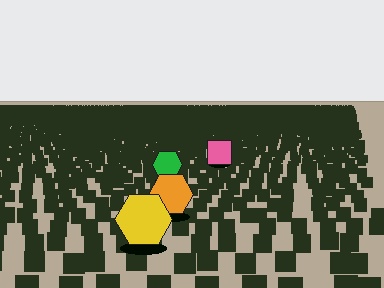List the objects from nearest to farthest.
From nearest to farthest: the yellow hexagon, the orange hexagon, the green hexagon, the pink square.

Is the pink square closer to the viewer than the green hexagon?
No. The green hexagon is closer — you can tell from the texture gradient: the ground texture is coarser near it.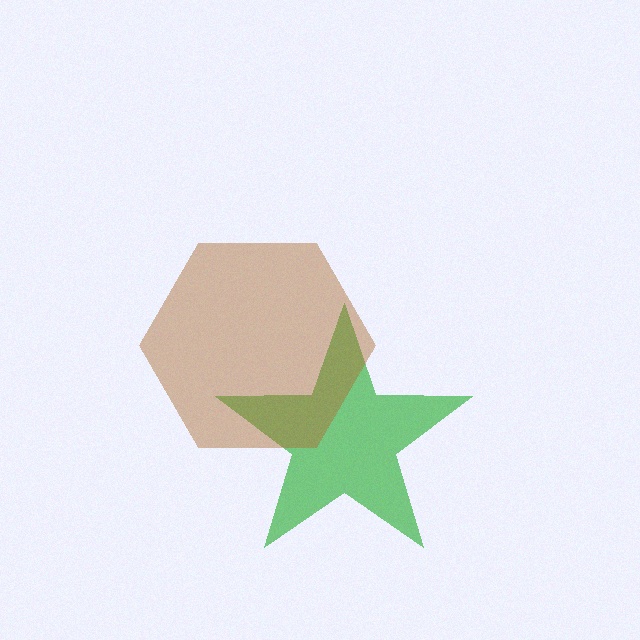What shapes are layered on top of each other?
The layered shapes are: a green star, a brown hexagon.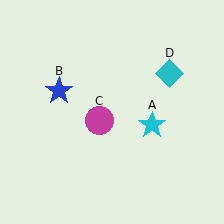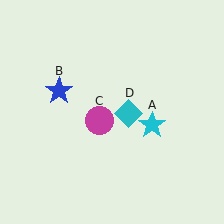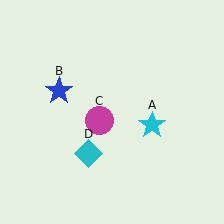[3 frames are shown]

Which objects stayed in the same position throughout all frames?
Cyan star (object A) and blue star (object B) and magenta circle (object C) remained stationary.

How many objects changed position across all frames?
1 object changed position: cyan diamond (object D).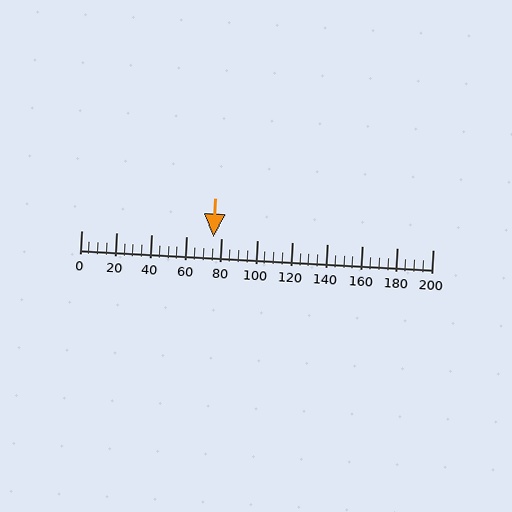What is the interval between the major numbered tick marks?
The major tick marks are spaced 20 units apart.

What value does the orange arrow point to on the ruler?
The orange arrow points to approximately 75.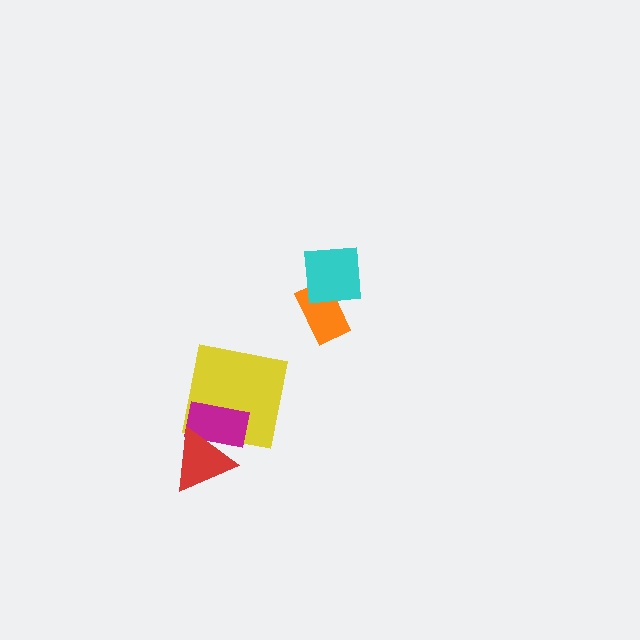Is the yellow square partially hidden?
Yes, it is partially covered by another shape.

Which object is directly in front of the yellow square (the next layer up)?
The magenta rectangle is directly in front of the yellow square.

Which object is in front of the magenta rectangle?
The red triangle is in front of the magenta rectangle.